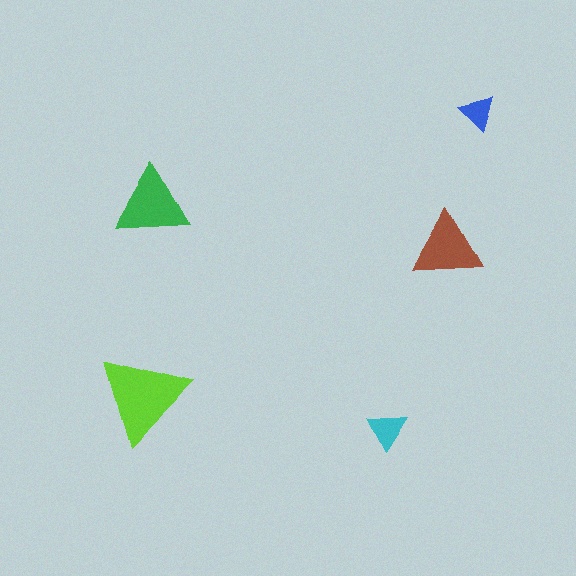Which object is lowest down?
The cyan triangle is bottommost.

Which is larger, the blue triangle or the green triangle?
The green one.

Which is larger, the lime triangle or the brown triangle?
The lime one.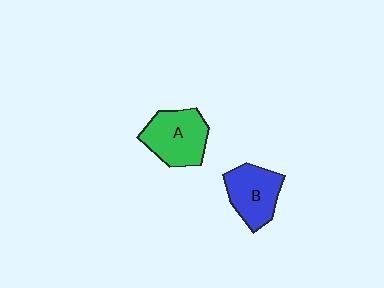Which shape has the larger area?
Shape A (green).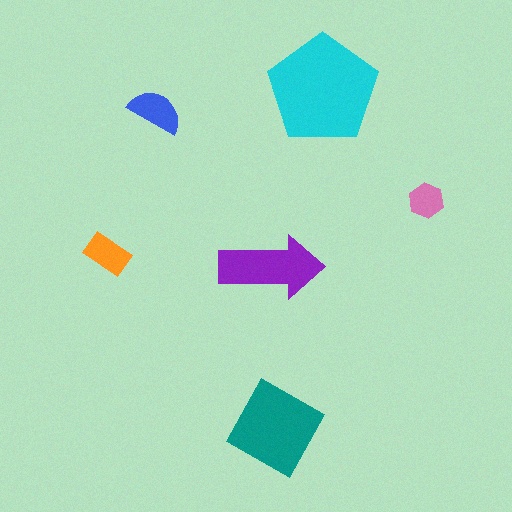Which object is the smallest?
The pink hexagon.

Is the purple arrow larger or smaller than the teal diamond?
Smaller.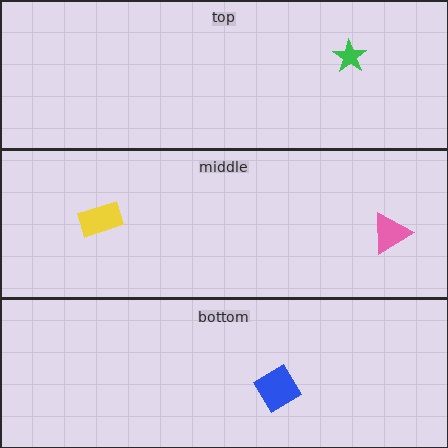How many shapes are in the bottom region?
1.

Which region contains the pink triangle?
The middle region.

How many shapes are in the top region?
1.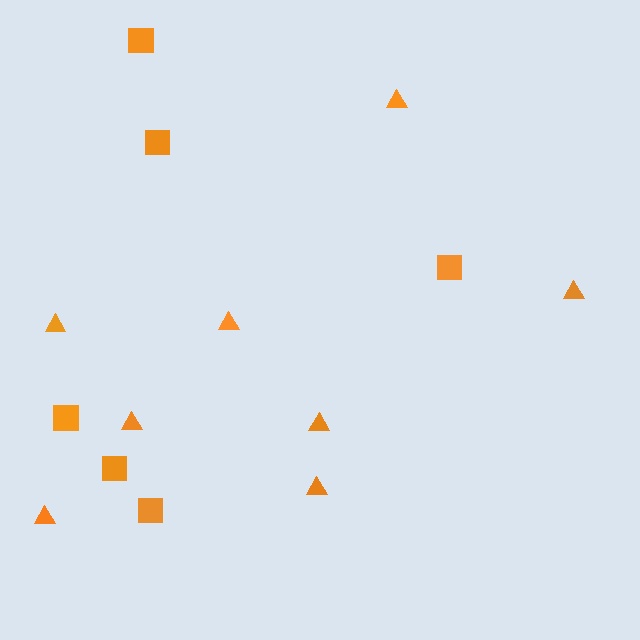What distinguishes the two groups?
There are 2 groups: one group of squares (6) and one group of triangles (8).